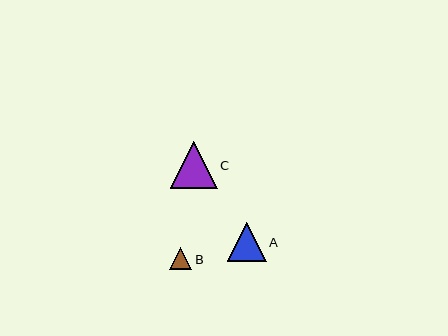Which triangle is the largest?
Triangle C is the largest with a size of approximately 47 pixels.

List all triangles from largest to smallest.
From largest to smallest: C, A, B.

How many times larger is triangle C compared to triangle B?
Triangle C is approximately 2.1 times the size of triangle B.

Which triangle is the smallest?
Triangle B is the smallest with a size of approximately 22 pixels.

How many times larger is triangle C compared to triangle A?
Triangle C is approximately 1.2 times the size of triangle A.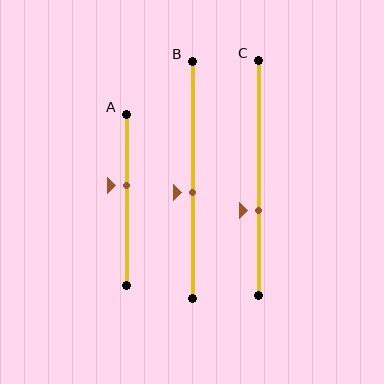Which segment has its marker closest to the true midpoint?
Segment B has its marker closest to the true midpoint.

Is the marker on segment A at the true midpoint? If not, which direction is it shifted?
No, the marker on segment A is shifted upward by about 8% of the segment length.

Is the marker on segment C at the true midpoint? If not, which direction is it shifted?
No, the marker on segment C is shifted downward by about 14% of the segment length.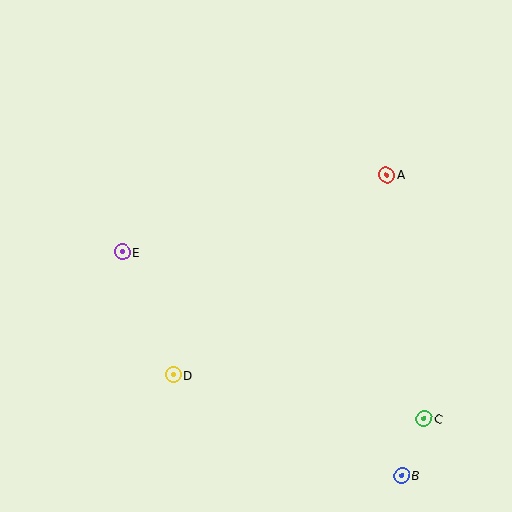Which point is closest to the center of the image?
Point E at (122, 252) is closest to the center.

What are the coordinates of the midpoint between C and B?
The midpoint between C and B is at (413, 447).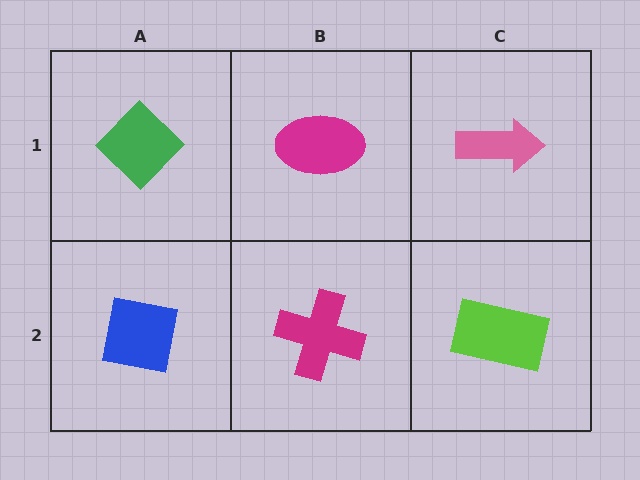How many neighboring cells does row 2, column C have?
2.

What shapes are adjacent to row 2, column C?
A pink arrow (row 1, column C), a magenta cross (row 2, column B).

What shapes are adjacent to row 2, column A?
A green diamond (row 1, column A), a magenta cross (row 2, column B).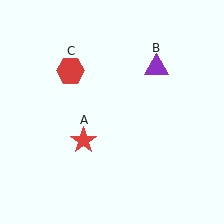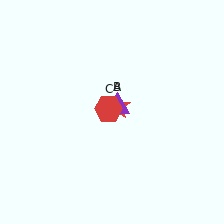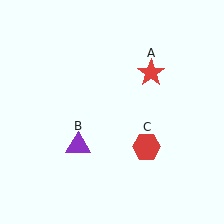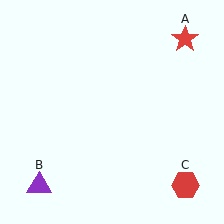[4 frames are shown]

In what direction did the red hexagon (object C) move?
The red hexagon (object C) moved down and to the right.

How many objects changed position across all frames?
3 objects changed position: red star (object A), purple triangle (object B), red hexagon (object C).